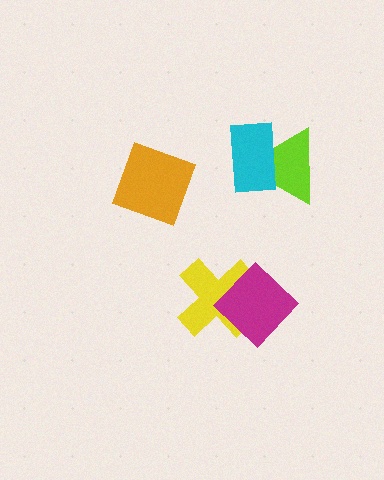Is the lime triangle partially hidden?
Yes, it is partially covered by another shape.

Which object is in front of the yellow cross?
The magenta diamond is in front of the yellow cross.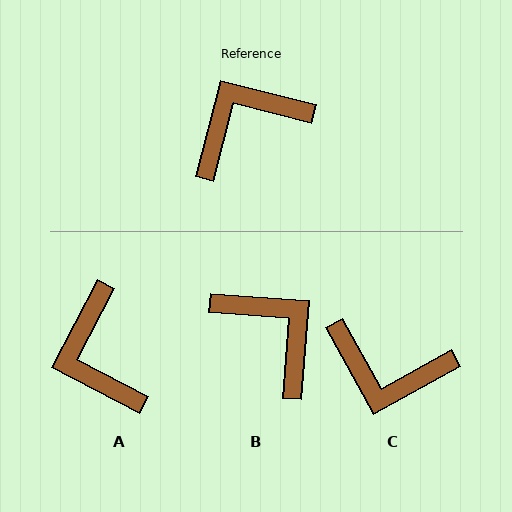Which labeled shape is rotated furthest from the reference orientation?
C, about 133 degrees away.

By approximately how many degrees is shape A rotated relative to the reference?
Approximately 77 degrees counter-clockwise.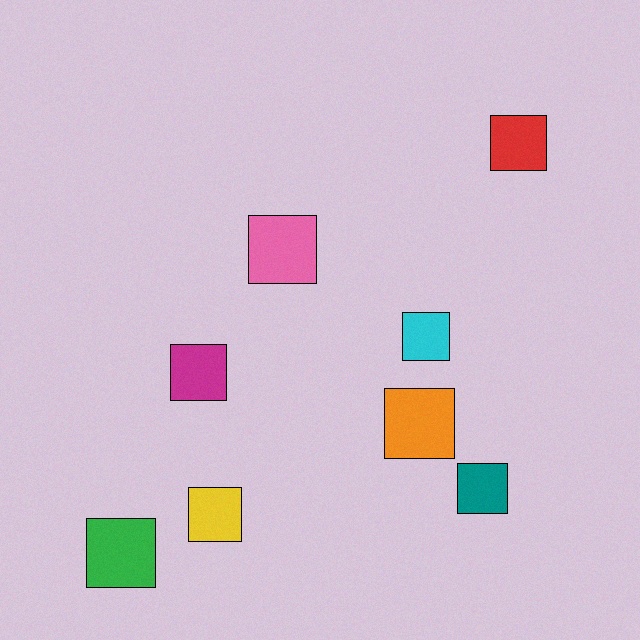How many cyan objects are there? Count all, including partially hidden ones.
There is 1 cyan object.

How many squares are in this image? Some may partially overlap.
There are 8 squares.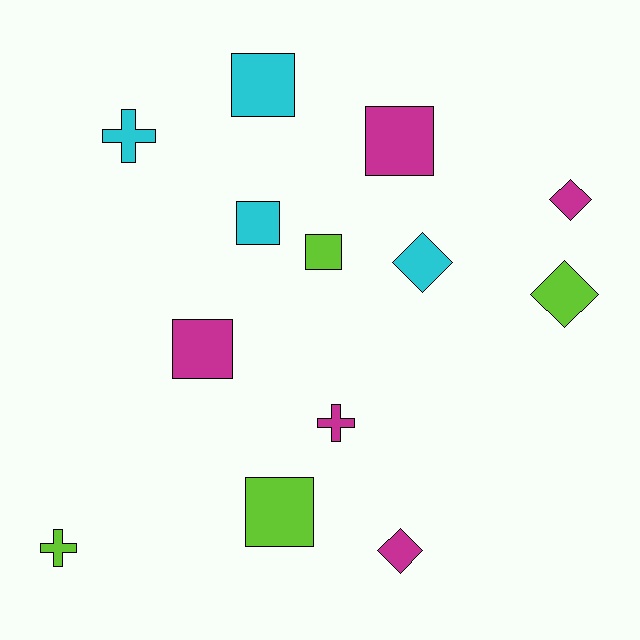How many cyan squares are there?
There are 2 cyan squares.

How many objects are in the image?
There are 13 objects.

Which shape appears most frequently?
Square, with 6 objects.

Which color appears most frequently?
Magenta, with 5 objects.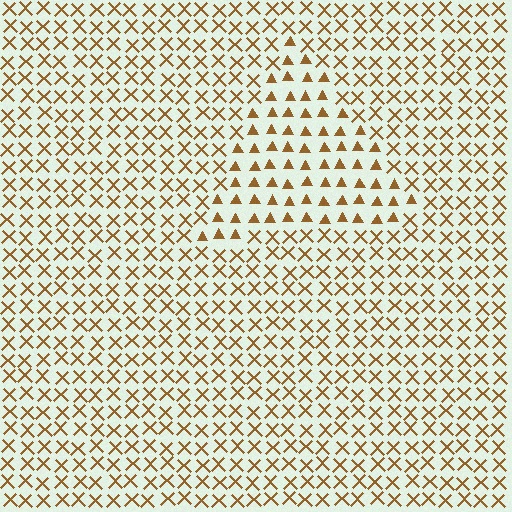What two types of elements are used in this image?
The image uses triangles inside the triangle region and X marks outside it.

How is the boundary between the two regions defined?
The boundary is defined by a change in element shape: triangles inside vs. X marks outside. All elements share the same color and spacing.